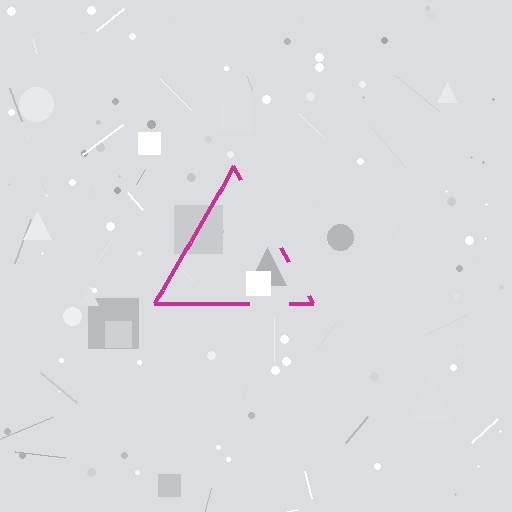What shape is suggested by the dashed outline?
The dashed outline suggests a triangle.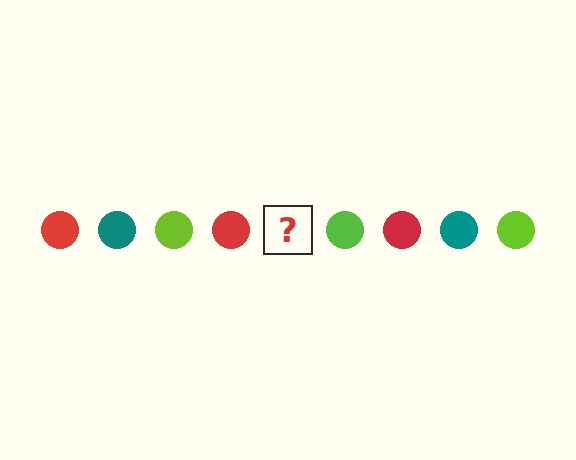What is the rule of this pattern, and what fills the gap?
The rule is that the pattern cycles through red, teal, lime circles. The gap should be filled with a teal circle.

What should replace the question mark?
The question mark should be replaced with a teal circle.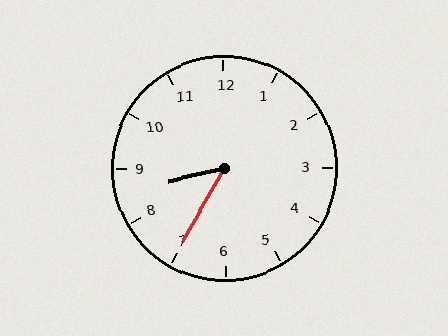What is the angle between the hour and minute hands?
Approximately 48 degrees.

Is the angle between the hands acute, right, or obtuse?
It is acute.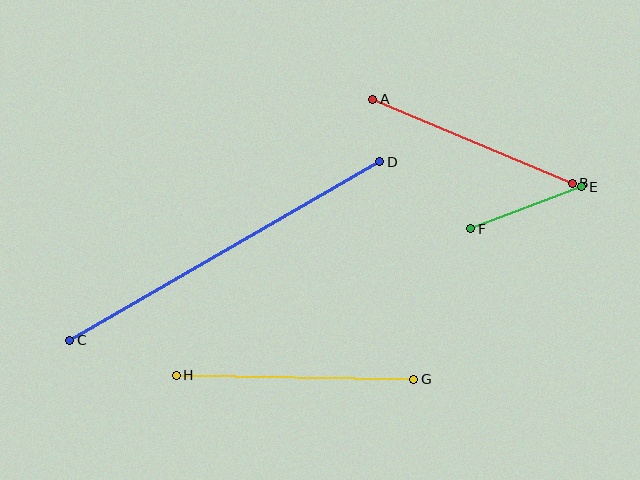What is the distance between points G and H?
The distance is approximately 238 pixels.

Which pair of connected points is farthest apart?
Points C and D are farthest apart.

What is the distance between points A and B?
The distance is approximately 217 pixels.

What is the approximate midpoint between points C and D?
The midpoint is at approximately (225, 251) pixels.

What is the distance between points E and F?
The distance is approximately 119 pixels.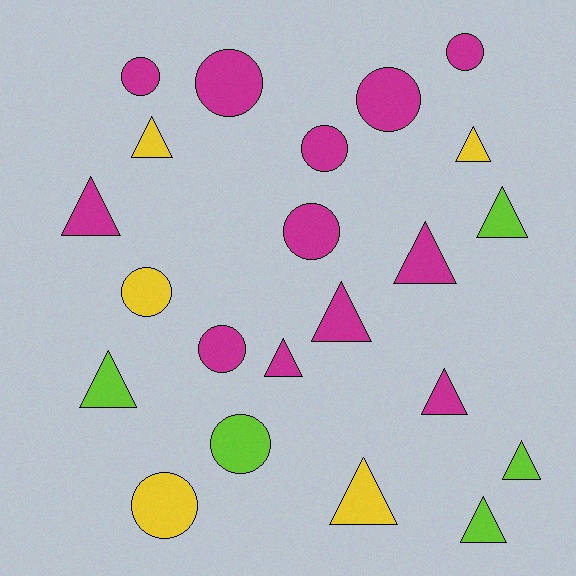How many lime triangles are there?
There are 4 lime triangles.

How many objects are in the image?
There are 22 objects.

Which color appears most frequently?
Magenta, with 12 objects.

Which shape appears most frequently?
Triangle, with 12 objects.